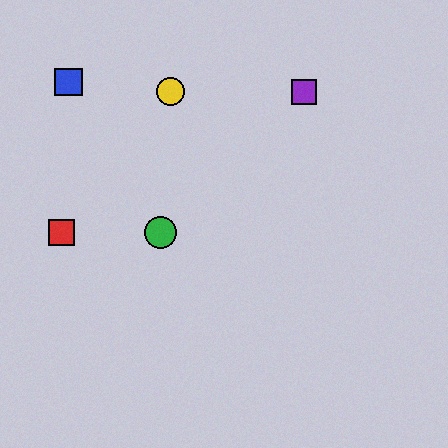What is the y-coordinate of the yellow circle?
The yellow circle is at y≈92.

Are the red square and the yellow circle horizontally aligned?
No, the red square is at y≈233 and the yellow circle is at y≈92.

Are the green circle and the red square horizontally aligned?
Yes, both are at y≈233.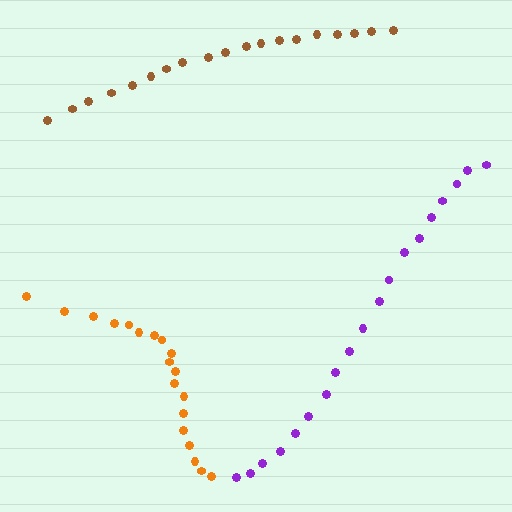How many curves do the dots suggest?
There are 3 distinct paths.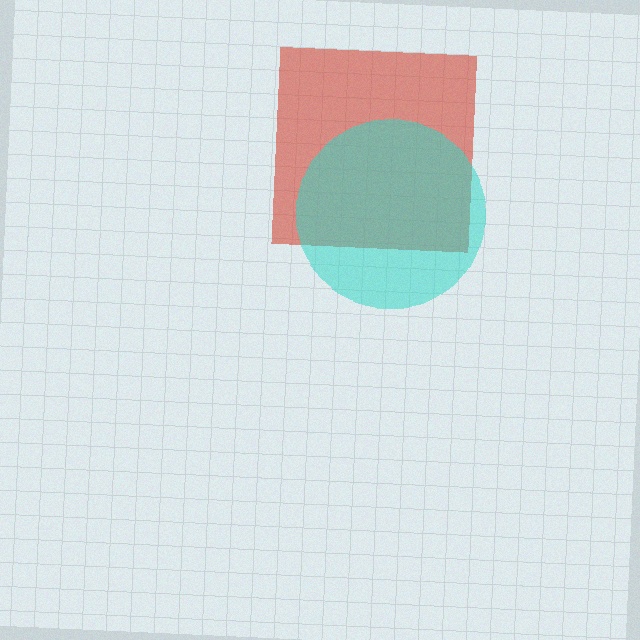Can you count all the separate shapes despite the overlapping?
Yes, there are 2 separate shapes.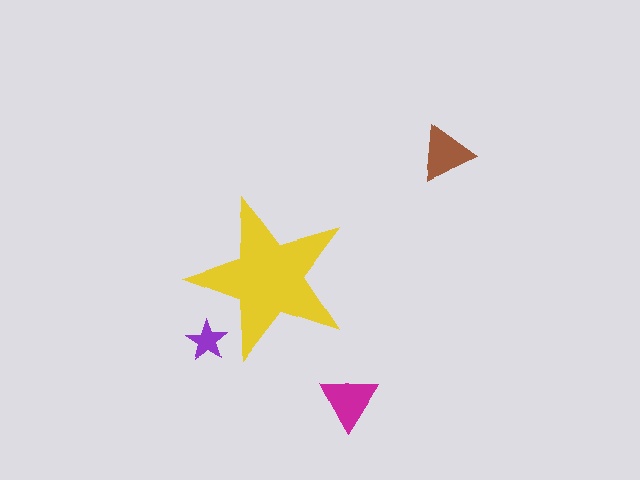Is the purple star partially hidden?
Yes, the purple star is partially hidden behind the yellow star.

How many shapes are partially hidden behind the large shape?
1 shape is partially hidden.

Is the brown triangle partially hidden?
No, the brown triangle is fully visible.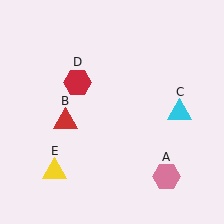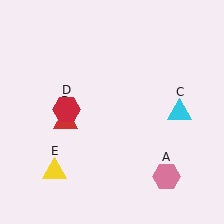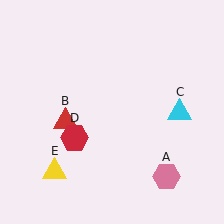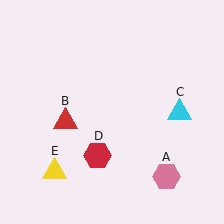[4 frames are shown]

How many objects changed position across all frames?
1 object changed position: red hexagon (object D).